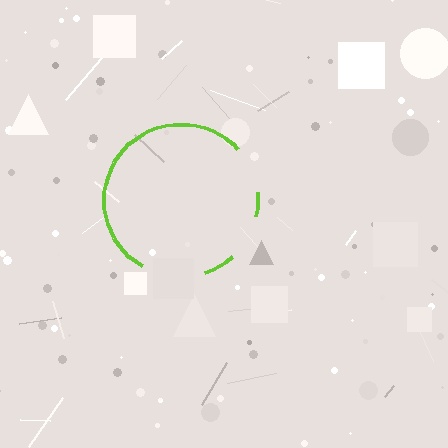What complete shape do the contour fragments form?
The contour fragments form a circle.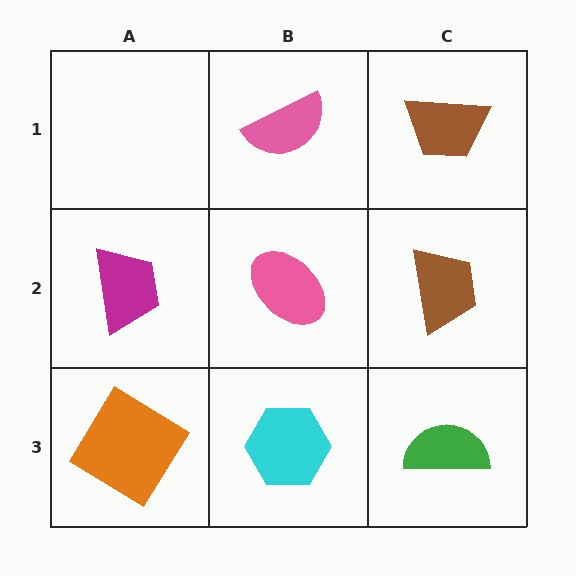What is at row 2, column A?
A magenta trapezoid.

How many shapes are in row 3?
3 shapes.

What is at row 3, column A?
An orange diamond.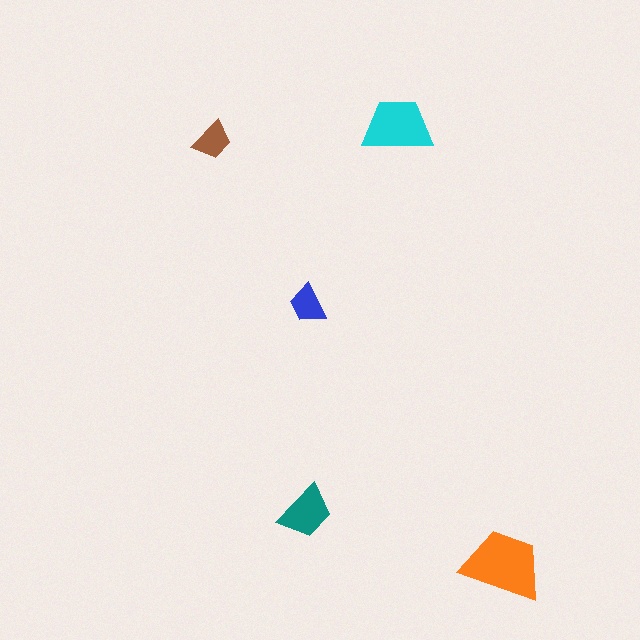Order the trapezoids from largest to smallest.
the orange one, the cyan one, the teal one, the blue one, the brown one.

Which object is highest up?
The cyan trapezoid is topmost.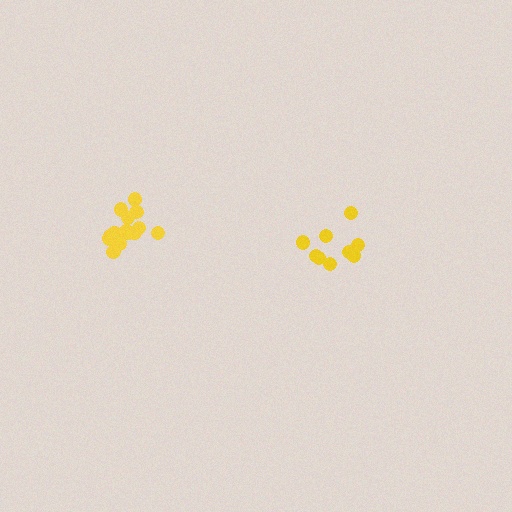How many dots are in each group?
Group 1: 15 dots, Group 2: 9 dots (24 total).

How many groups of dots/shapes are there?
There are 2 groups.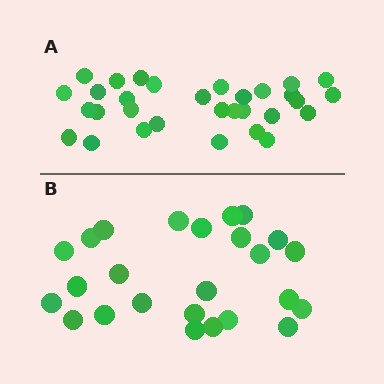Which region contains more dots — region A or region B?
Region A (the top region) has more dots.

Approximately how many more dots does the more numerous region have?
Region A has about 6 more dots than region B.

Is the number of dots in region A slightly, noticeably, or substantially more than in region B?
Region A has only slightly more — the two regions are fairly close. The ratio is roughly 1.2 to 1.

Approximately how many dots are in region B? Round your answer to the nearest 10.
About 20 dots. (The exact count is 25, which rounds to 20.)